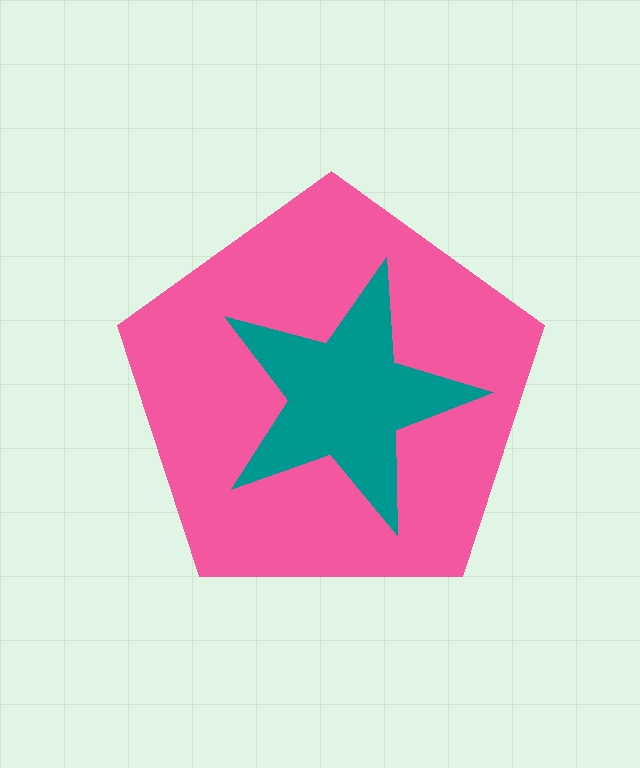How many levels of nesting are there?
2.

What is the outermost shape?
The pink pentagon.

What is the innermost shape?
The teal star.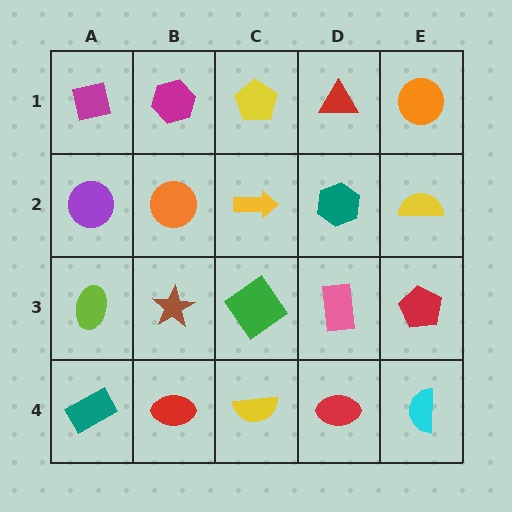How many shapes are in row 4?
5 shapes.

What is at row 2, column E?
A yellow semicircle.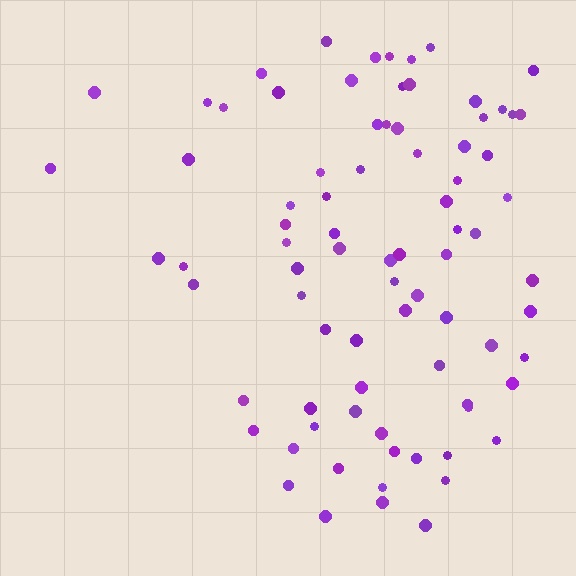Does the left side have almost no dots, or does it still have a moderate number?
Still a moderate number, just noticeably fewer than the right.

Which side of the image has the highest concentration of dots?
The right.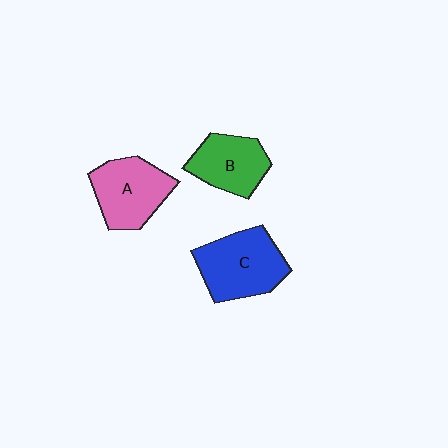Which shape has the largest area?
Shape C (blue).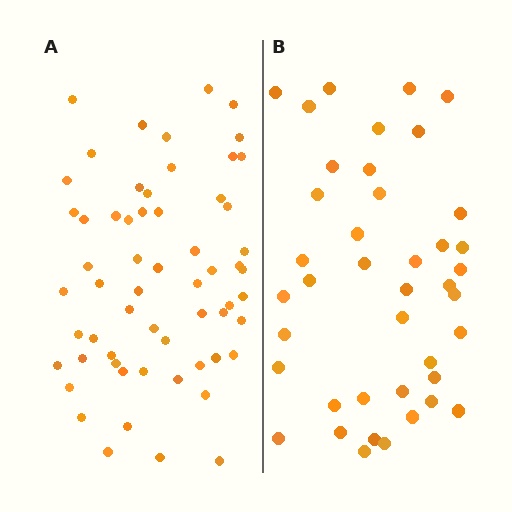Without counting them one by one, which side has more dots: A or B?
Region A (the left region) has more dots.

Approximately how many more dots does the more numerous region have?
Region A has approximately 20 more dots than region B.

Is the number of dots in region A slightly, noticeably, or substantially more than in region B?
Region A has substantially more. The ratio is roughly 1.5 to 1.